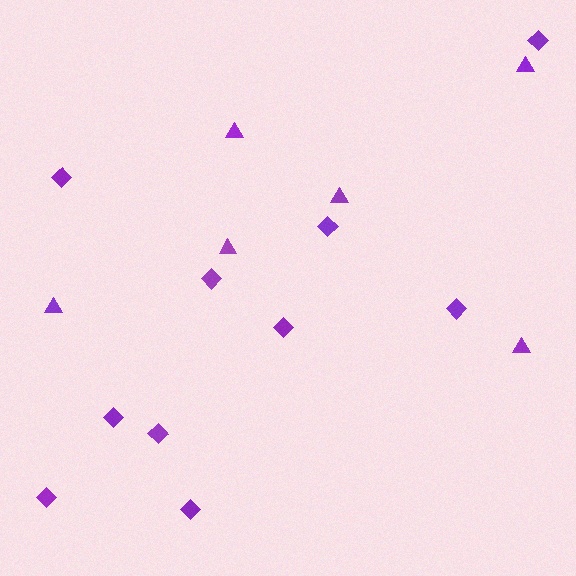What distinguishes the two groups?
There are 2 groups: one group of diamonds (10) and one group of triangles (6).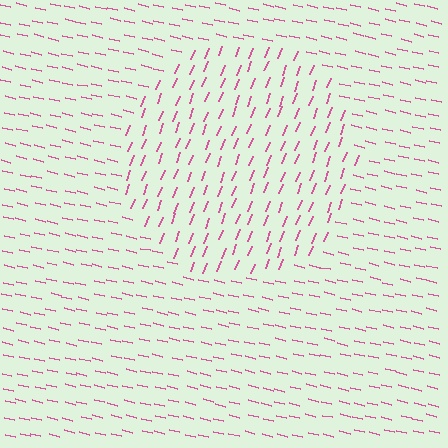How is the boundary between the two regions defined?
The boundary is defined purely by a change in line orientation (approximately 82 degrees difference). All lines are the same color and thickness.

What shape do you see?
I see a circle.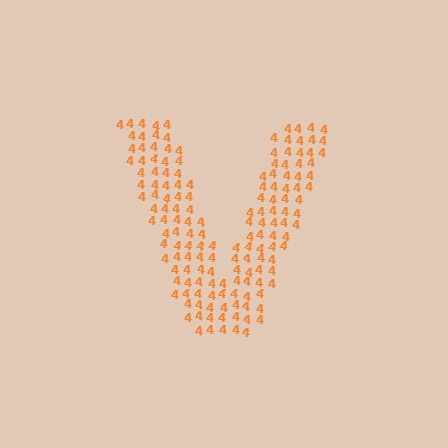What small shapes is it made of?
It is made of small digit 4's.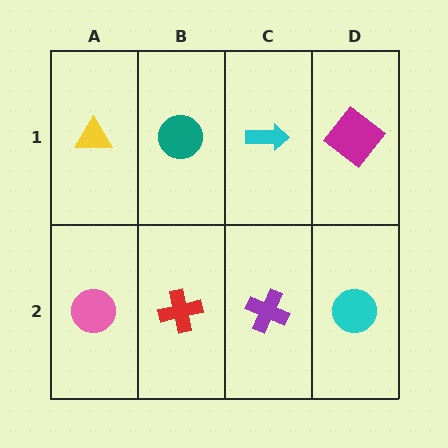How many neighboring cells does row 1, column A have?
2.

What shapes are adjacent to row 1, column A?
A pink circle (row 2, column A), a teal circle (row 1, column B).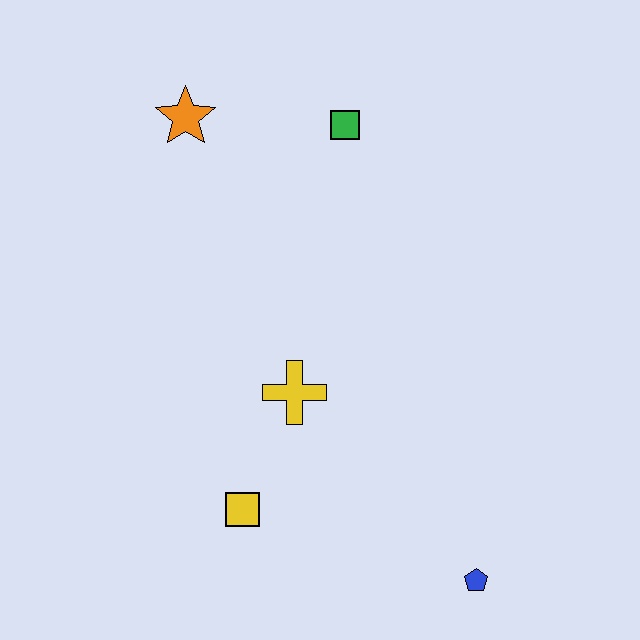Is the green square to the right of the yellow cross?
Yes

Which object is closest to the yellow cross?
The yellow square is closest to the yellow cross.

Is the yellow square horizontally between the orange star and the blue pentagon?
Yes